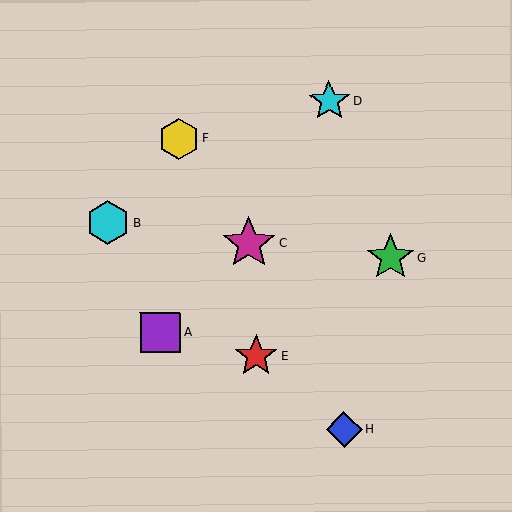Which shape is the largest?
The magenta star (labeled C) is the largest.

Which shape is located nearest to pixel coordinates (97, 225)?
The cyan hexagon (labeled B) at (108, 223) is nearest to that location.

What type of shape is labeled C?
Shape C is a magenta star.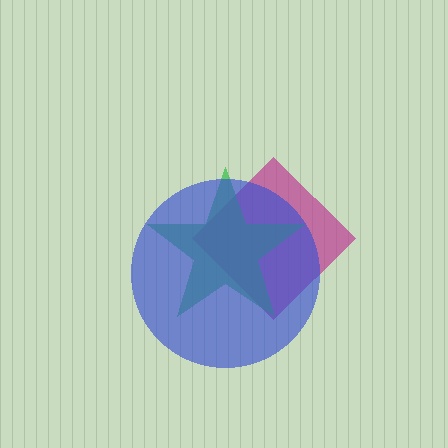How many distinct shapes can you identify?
There are 3 distinct shapes: a magenta diamond, a green star, a blue circle.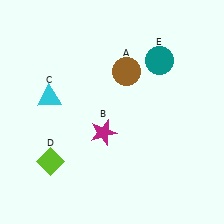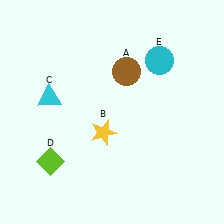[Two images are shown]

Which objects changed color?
B changed from magenta to yellow. E changed from teal to cyan.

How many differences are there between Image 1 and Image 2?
There are 2 differences between the two images.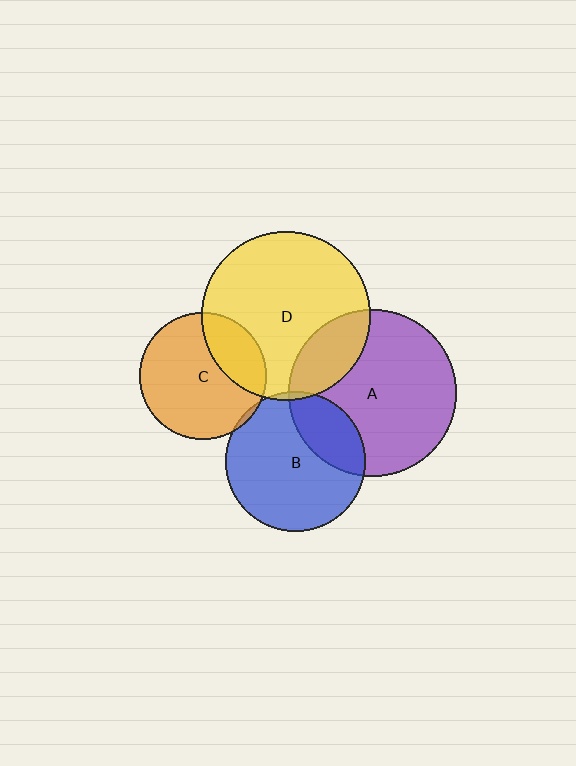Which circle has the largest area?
Circle D (yellow).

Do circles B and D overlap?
Yes.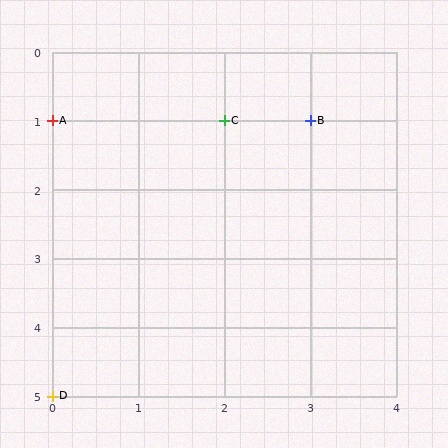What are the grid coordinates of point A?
Point A is at grid coordinates (0, 1).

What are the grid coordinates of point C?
Point C is at grid coordinates (2, 1).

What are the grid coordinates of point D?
Point D is at grid coordinates (0, 5).